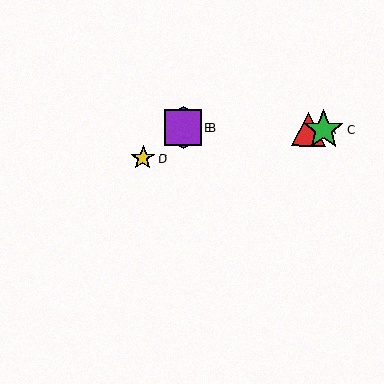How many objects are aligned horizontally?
4 objects (A, B, C, E) are aligned horizontally.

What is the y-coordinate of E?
Object E is at y≈127.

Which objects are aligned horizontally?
Objects A, B, C, E are aligned horizontally.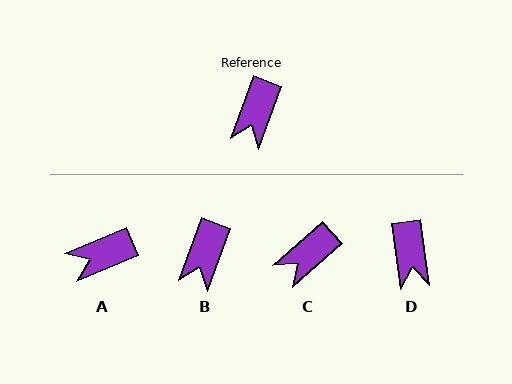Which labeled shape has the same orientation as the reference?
B.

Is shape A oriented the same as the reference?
No, it is off by about 47 degrees.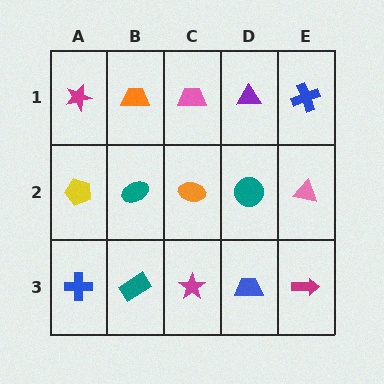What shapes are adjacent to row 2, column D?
A purple triangle (row 1, column D), a blue trapezoid (row 3, column D), an orange ellipse (row 2, column C), a pink triangle (row 2, column E).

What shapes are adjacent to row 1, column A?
A yellow pentagon (row 2, column A), an orange trapezoid (row 1, column B).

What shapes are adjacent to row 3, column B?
A teal ellipse (row 2, column B), a blue cross (row 3, column A), a magenta star (row 3, column C).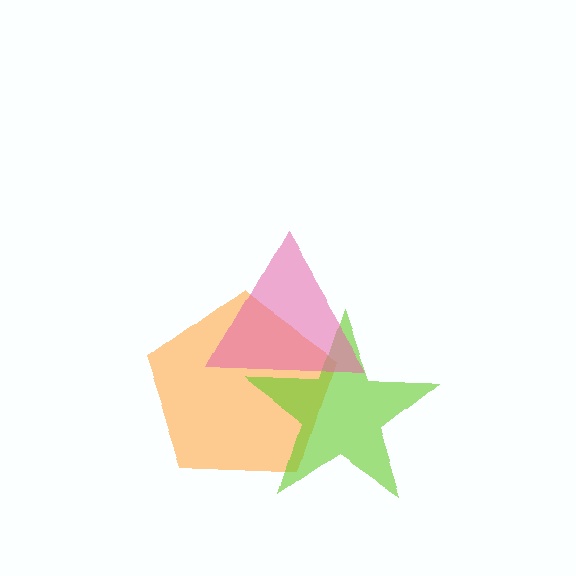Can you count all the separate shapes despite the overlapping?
Yes, there are 3 separate shapes.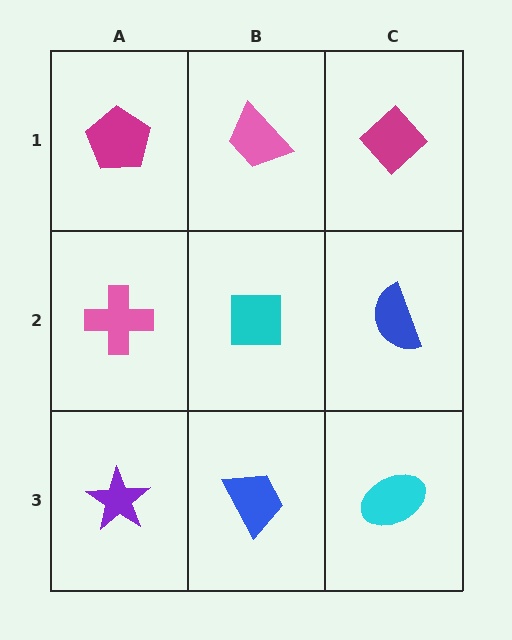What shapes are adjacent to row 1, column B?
A cyan square (row 2, column B), a magenta pentagon (row 1, column A), a magenta diamond (row 1, column C).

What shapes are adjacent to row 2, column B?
A pink trapezoid (row 1, column B), a blue trapezoid (row 3, column B), a pink cross (row 2, column A), a blue semicircle (row 2, column C).